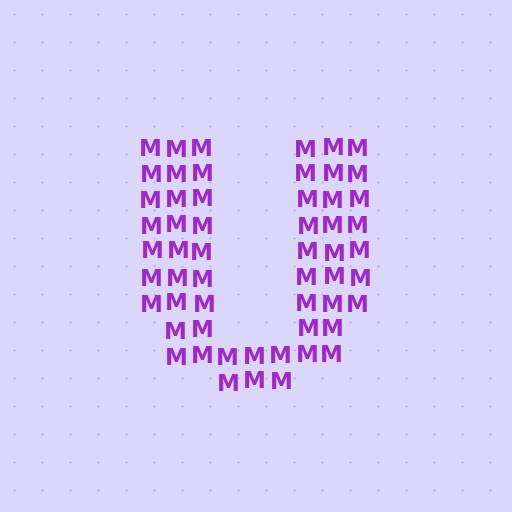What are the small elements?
The small elements are letter M's.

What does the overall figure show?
The overall figure shows the letter U.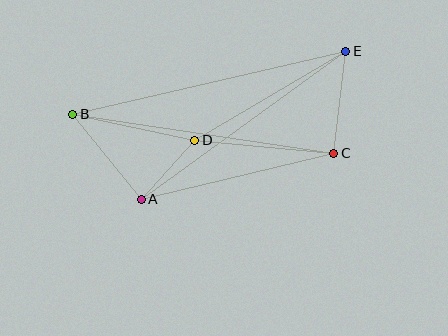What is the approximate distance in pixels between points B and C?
The distance between B and C is approximately 264 pixels.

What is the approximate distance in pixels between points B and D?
The distance between B and D is approximately 125 pixels.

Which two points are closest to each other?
Points A and D are closest to each other.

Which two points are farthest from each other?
Points B and E are farthest from each other.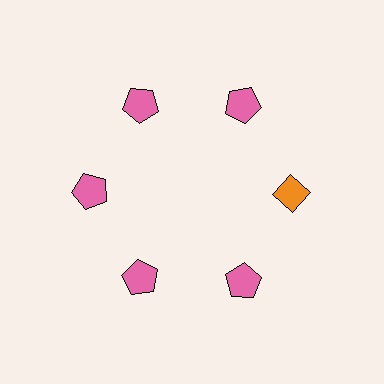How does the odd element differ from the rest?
It differs in both color (orange instead of pink) and shape (diamond instead of pentagon).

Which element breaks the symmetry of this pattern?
The orange diamond at roughly the 3 o'clock position breaks the symmetry. All other shapes are pink pentagons.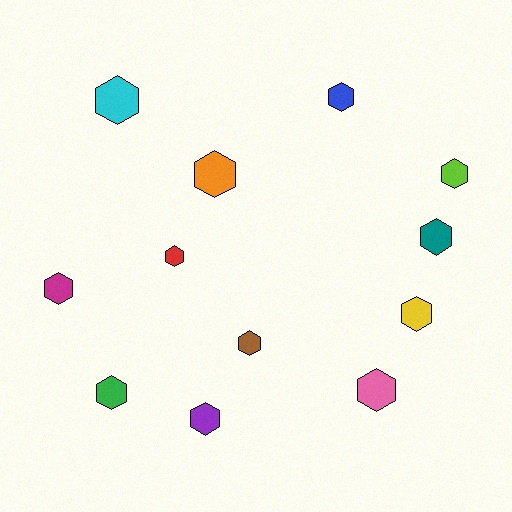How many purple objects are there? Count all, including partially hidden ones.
There is 1 purple object.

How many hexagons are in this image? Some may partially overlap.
There are 12 hexagons.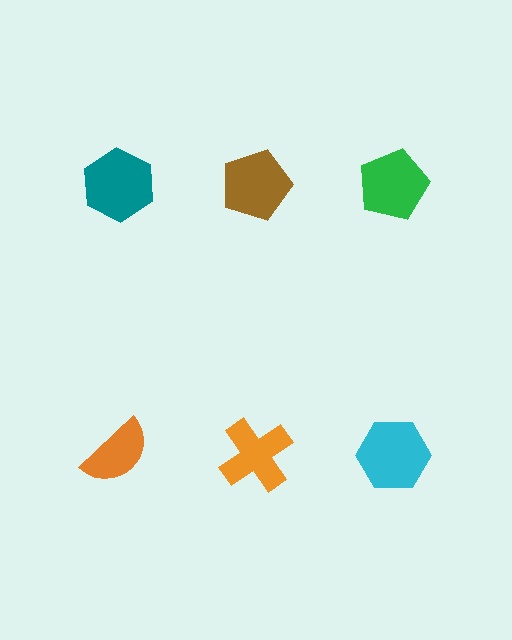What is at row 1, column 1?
A teal hexagon.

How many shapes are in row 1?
3 shapes.